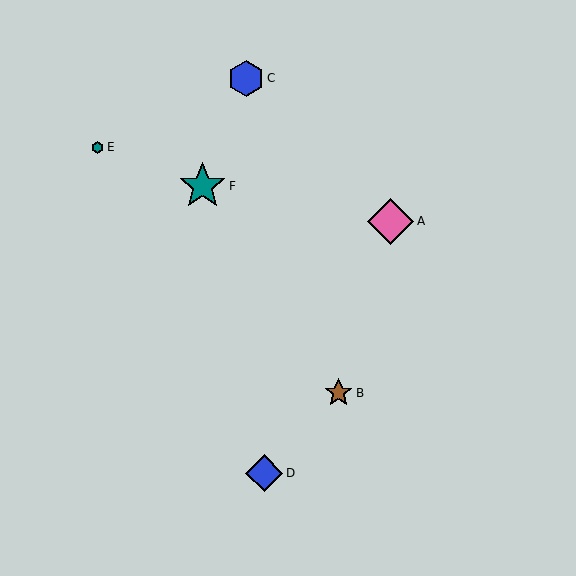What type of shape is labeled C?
Shape C is a blue hexagon.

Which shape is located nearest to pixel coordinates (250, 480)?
The blue diamond (labeled D) at (264, 473) is nearest to that location.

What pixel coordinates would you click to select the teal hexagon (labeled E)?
Click at (98, 147) to select the teal hexagon E.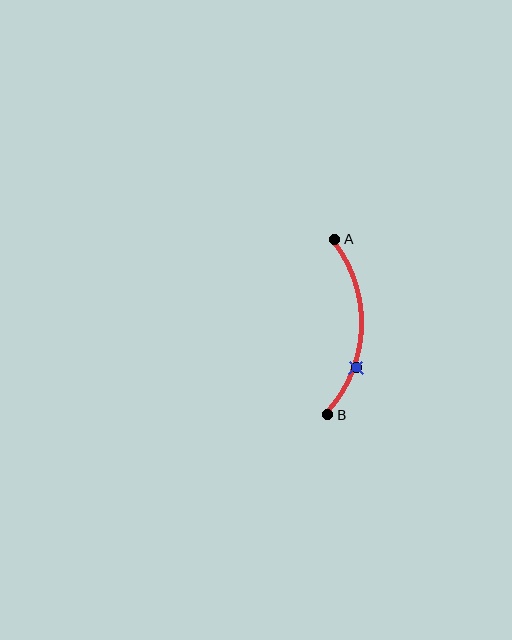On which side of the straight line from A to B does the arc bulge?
The arc bulges to the right of the straight line connecting A and B.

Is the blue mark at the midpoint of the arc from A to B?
No. The blue mark lies on the arc but is closer to endpoint B. The arc midpoint would be at the point on the curve equidistant along the arc from both A and B.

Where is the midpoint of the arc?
The arc midpoint is the point on the curve farthest from the straight line joining A and B. It sits to the right of that line.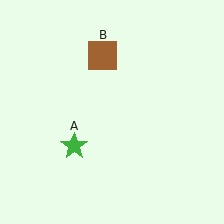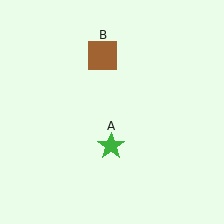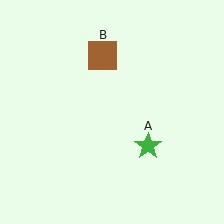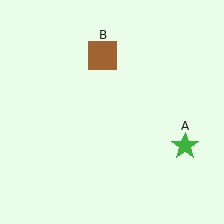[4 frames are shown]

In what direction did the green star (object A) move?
The green star (object A) moved right.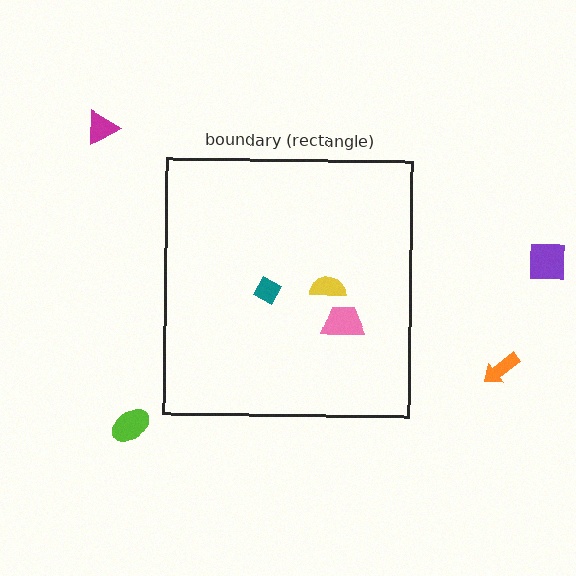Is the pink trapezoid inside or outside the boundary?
Inside.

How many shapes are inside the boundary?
3 inside, 4 outside.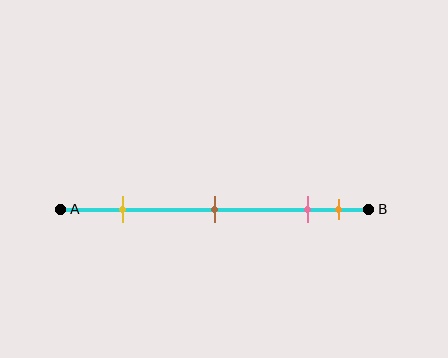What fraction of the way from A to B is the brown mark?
The brown mark is approximately 50% (0.5) of the way from A to B.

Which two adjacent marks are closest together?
The pink and orange marks are the closest adjacent pair.